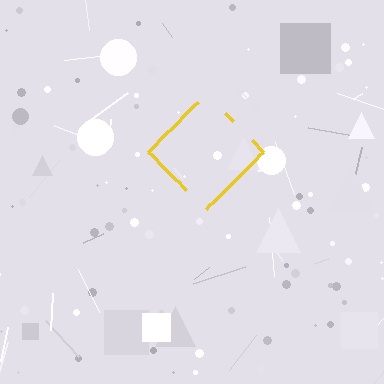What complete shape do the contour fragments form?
The contour fragments form a diamond.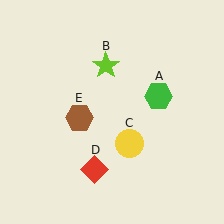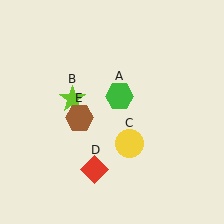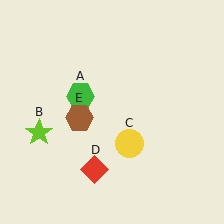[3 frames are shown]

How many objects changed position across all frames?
2 objects changed position: green hexagon (object A), lime star (object B).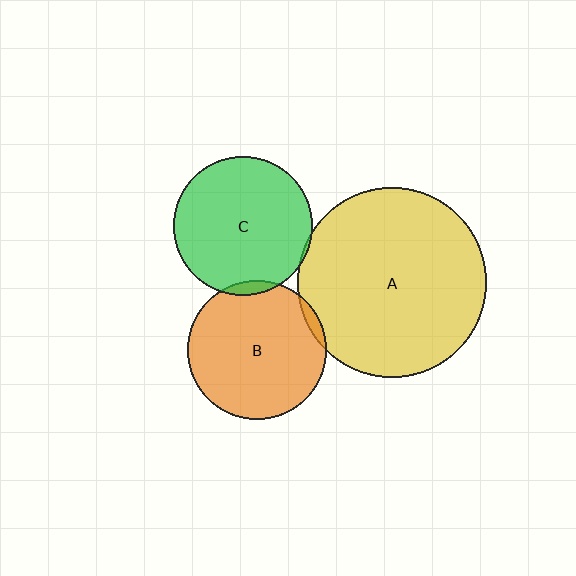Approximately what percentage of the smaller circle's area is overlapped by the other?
Approximately 5%.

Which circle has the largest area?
Circle A (yellow).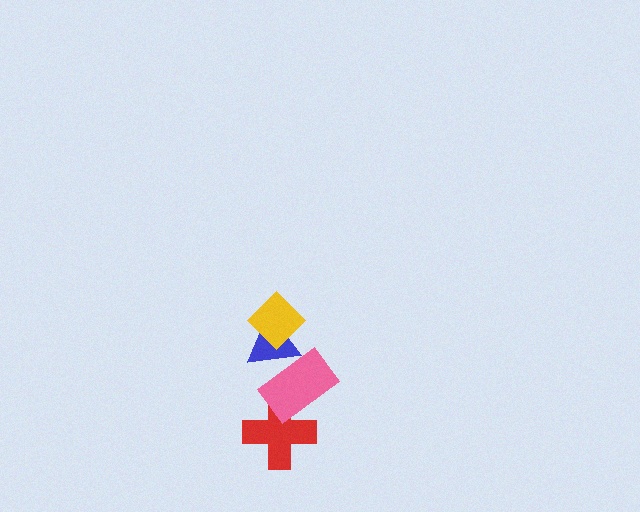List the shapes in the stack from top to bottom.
From top to bottom: the yellow diamond, the blue triangle, the pink rectangle, the red cross.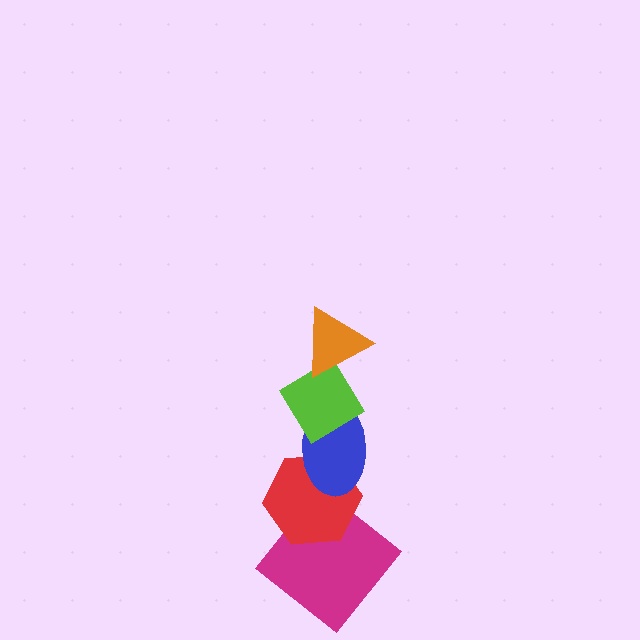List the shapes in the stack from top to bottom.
From top to bottom: the orange triangle, the lime diamond, the blue ellipse, the red hexagon, the magenta diamond.